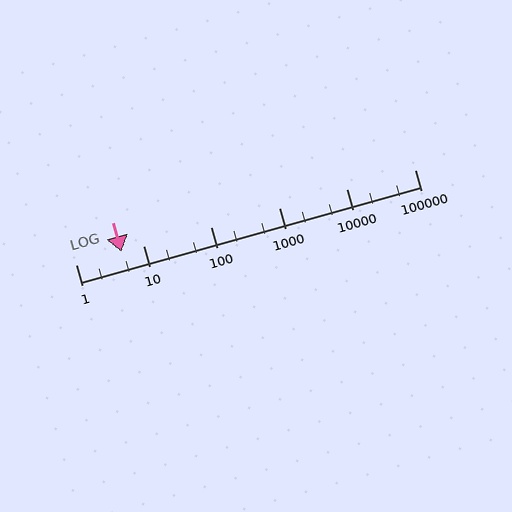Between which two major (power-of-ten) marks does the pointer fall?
The pointer is between 1 and 10.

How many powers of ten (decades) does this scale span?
The scale spans 5 decades, from 1 to 100000.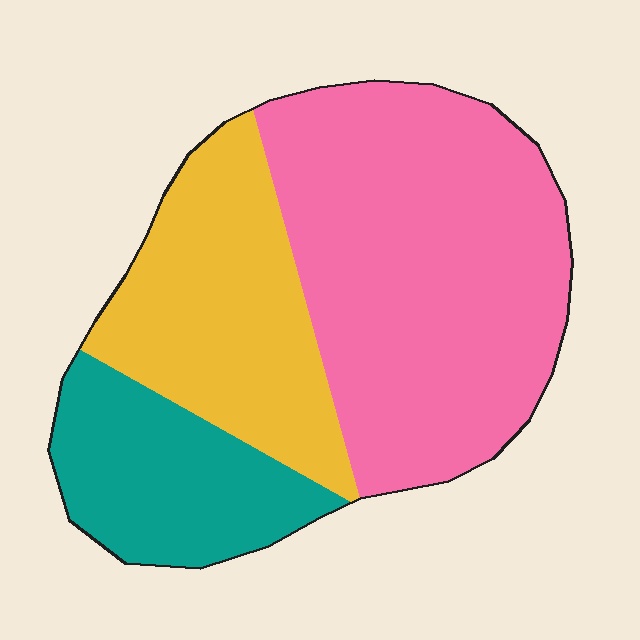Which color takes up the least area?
Teal, at roughly 20%.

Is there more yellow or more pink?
Pink.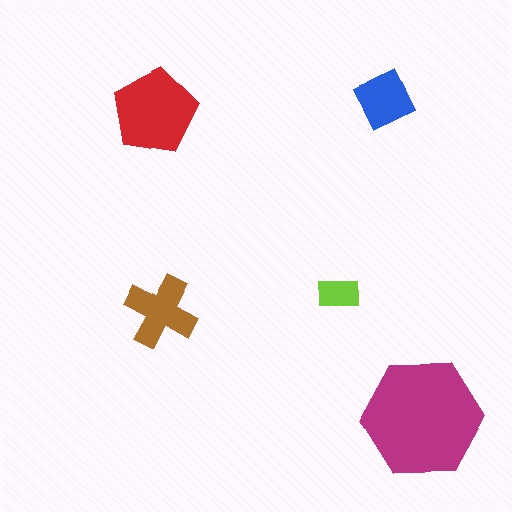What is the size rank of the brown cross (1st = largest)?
3rd.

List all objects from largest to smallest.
The magenta hexagon, the red pentagon, the brown cross, the blue square, the lime rectangle.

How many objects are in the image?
There are 5 objects in the image.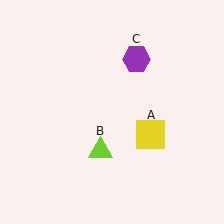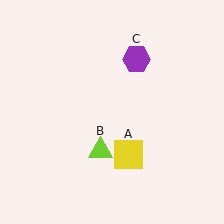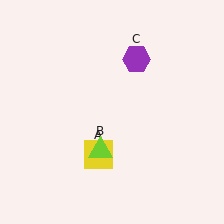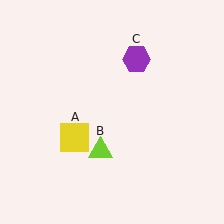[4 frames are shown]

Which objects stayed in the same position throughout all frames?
Lime triangle (object B) and purple hexagon (object C) remained stationary.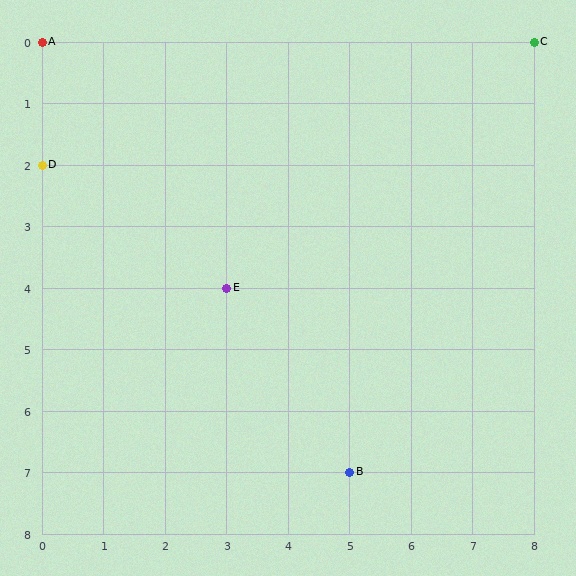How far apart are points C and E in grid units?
Points C and E are 5 columns and 4 rows apart (about 6.4 grid units diagonally).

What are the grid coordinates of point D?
Point D is at grid coordinates (0, 2).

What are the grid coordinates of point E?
Point E is at grid coordinates (3, 4).